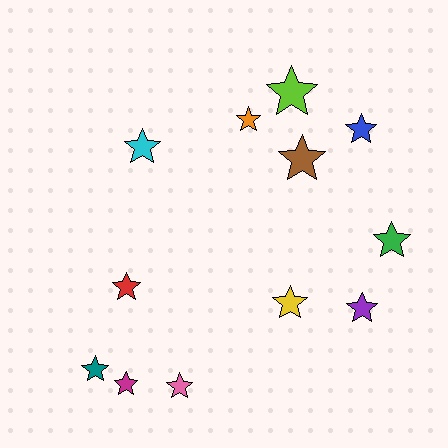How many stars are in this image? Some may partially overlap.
There are 12 stars.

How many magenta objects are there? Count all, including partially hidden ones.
There is 1 magenta object.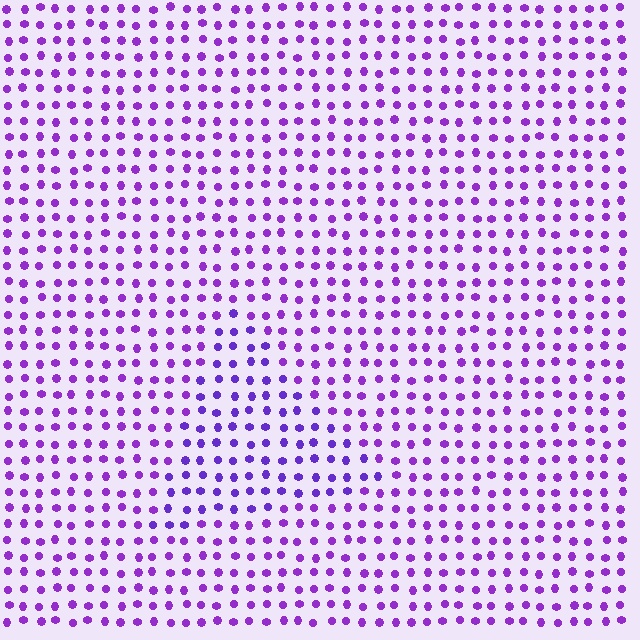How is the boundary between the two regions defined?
The boundary is defined purely by a slight shift in hue (about 18 degrees). Spacing, size, and orientation are identical on both sides.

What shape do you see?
I see a triangle.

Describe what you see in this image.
The image is filled with small purple elements in a uniform arrangement. A triangle-shaped region is visible where the elements are tinted to a slightly different hue, forming a subtle color boundary.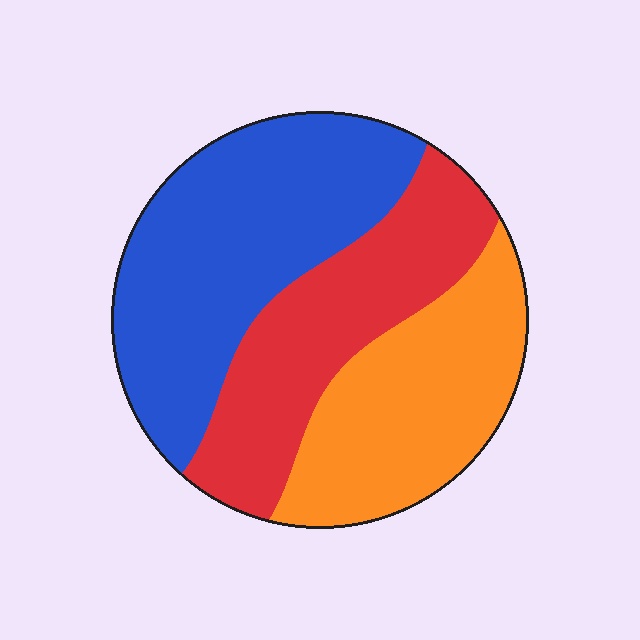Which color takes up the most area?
Blue, at roughly 40%.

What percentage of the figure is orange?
Orange takes up between a quarter and a half of the figure.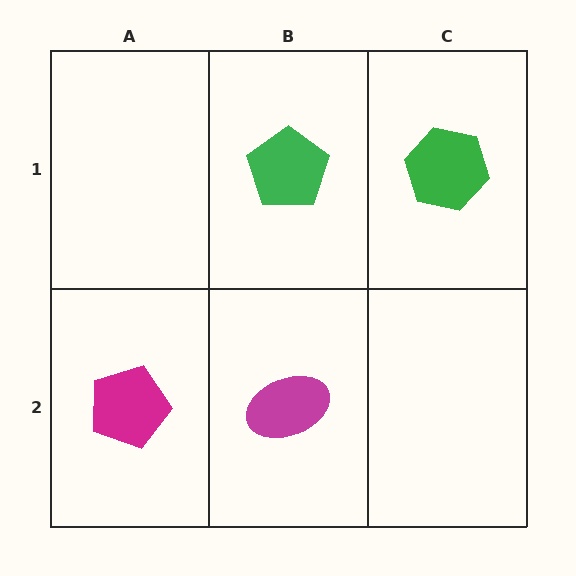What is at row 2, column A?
A magenta pentagon.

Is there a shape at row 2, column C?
No, that cell is empty.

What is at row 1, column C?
A green hexagon.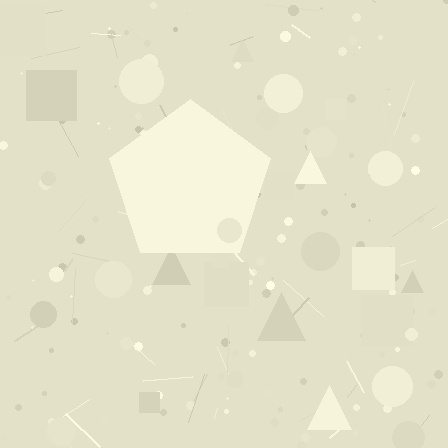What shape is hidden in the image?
A pentagon is hidden in the image.